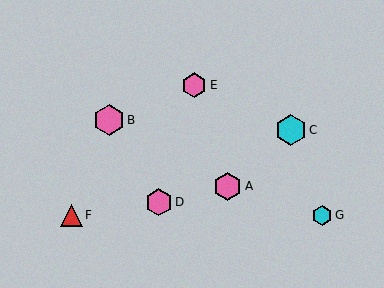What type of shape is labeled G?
Shape G is a cyan hexagon.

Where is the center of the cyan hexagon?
The center of the cyan hexagon is at (291, 130).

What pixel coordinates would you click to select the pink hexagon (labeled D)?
Click at (159, 202) to select the pink hexagon D.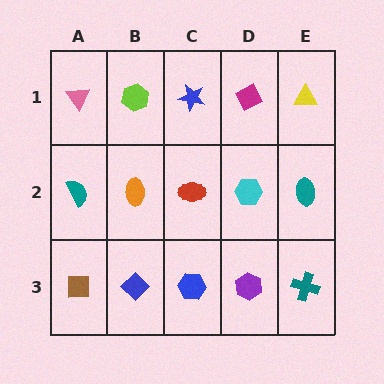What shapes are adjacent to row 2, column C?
A blue star (row 1, column C), a blue hexagon (row 3, column C), an orange ellipse (row 2, column B), a cyan hexagon (row 2, column D).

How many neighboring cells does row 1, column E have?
2.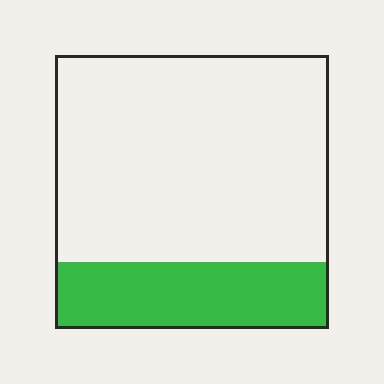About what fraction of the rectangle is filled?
About one quarter (1/4).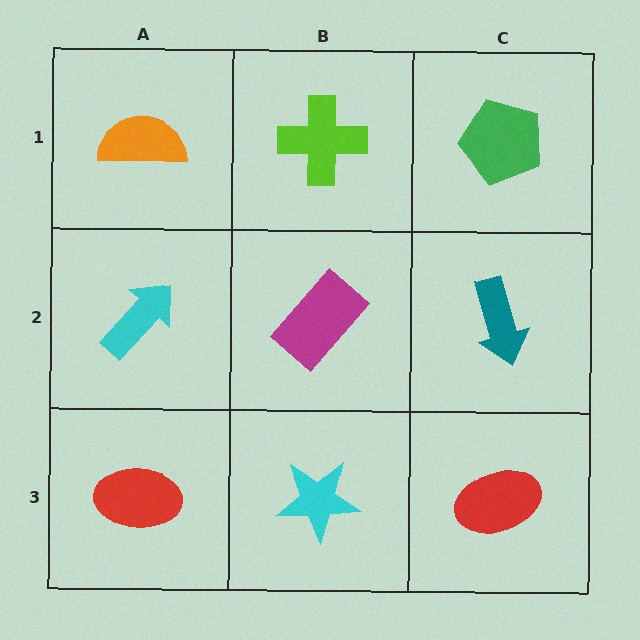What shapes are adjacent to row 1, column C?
A teal arrow (row 2, column C), a lime cross (row 1, column B).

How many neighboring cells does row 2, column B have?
4.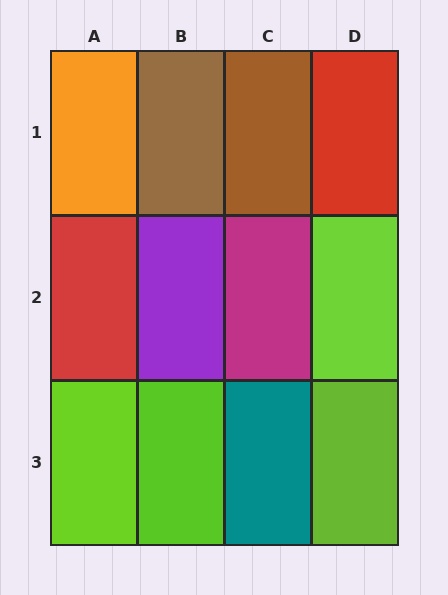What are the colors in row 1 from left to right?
Orange, brown, brown, red.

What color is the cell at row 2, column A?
Red.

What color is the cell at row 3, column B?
Lime.